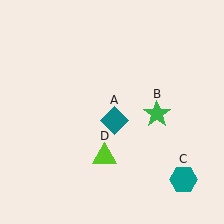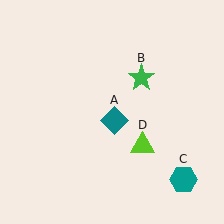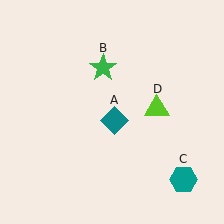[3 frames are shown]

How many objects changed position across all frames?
2 objects changed position: green star (object B), lime triangle (object D).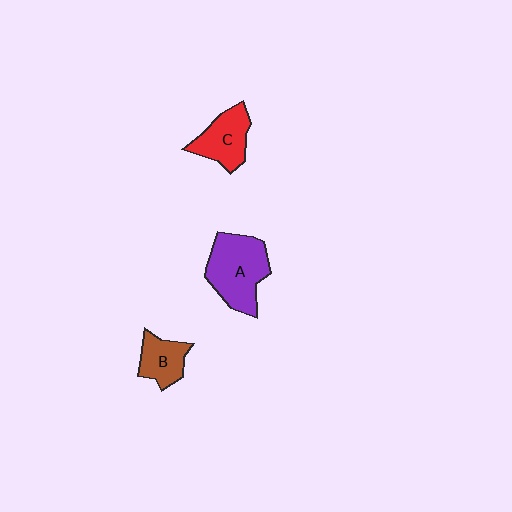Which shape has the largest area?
Shape A (purple).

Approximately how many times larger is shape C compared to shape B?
Approximately 1.3 times.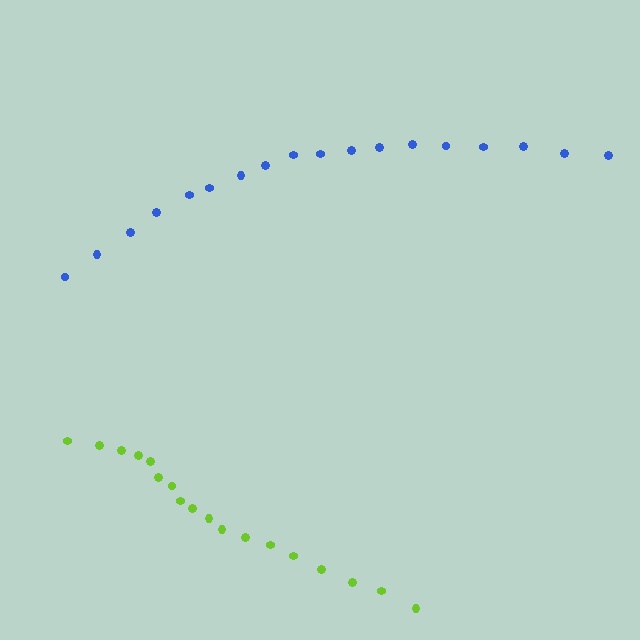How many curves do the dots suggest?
There are 2 distinct paths.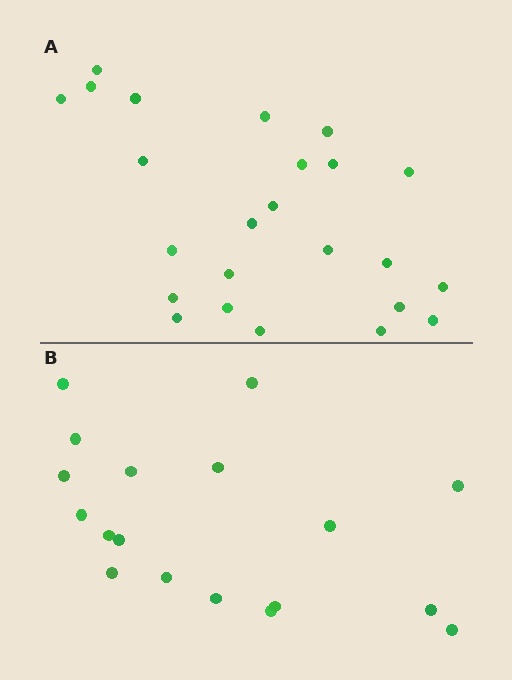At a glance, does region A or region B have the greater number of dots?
Region A (the top region) has more dots.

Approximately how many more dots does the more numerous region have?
Region A has about 6 more dots than region B.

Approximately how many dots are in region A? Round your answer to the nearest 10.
About 20 dots. (The exact count is 24, which rounds to 20.)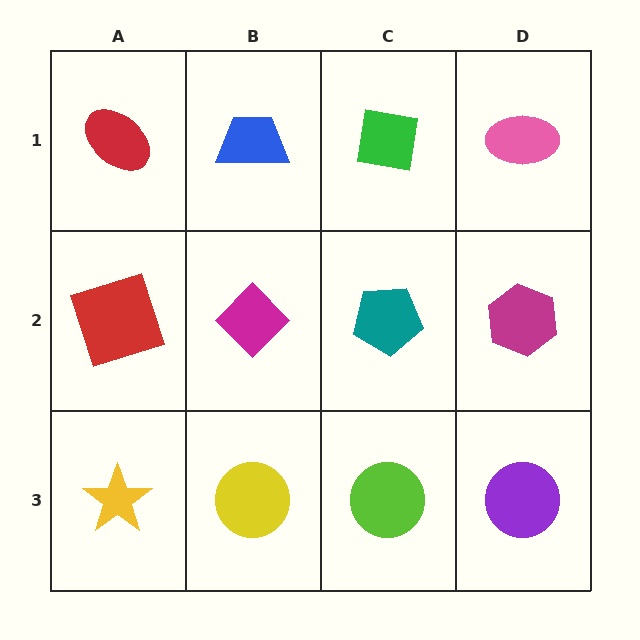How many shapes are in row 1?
4 shapes.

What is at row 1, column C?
A green square.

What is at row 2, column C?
A teal pentagon.